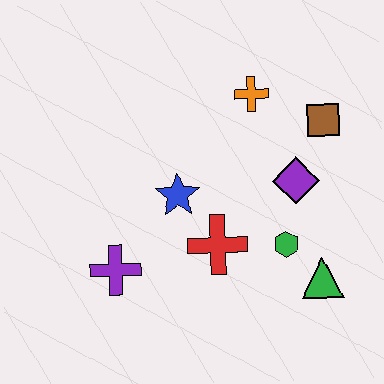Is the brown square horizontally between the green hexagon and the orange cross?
No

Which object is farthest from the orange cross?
The purple cross is farthest from the orange cross.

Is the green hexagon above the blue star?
No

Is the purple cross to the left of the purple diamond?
Yes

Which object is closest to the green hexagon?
The green triangle is closest to the green hexagon.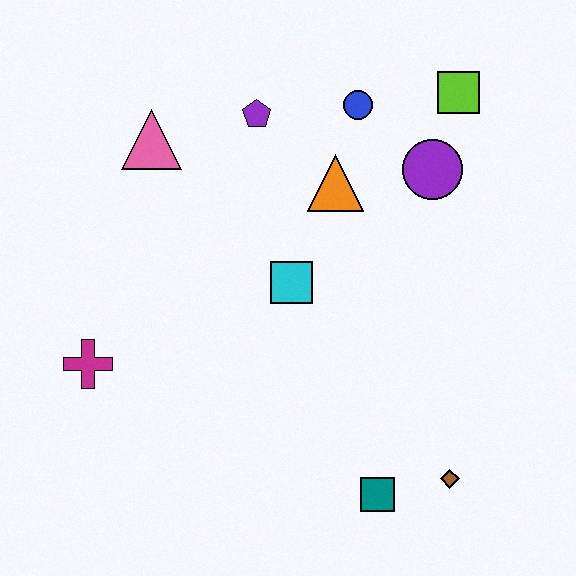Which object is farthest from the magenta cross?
The lime square is farthest from the magenta cross.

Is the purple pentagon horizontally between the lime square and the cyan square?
No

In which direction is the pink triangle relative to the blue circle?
The pink triangle is to the left of the blue circle.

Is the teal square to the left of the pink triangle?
No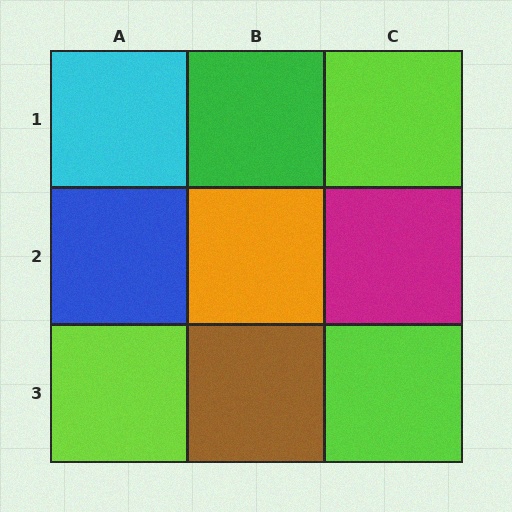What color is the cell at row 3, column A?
Lime.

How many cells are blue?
1 cell is blue.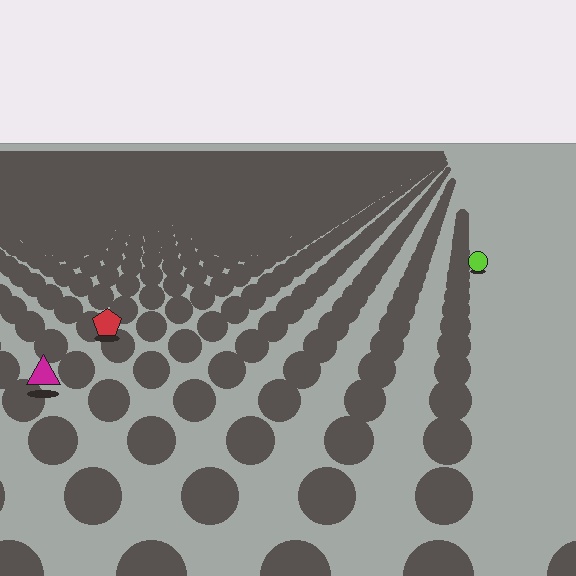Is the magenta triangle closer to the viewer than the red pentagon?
Yes. The magenta triangle is closer — you can tell from the texture gradient: the ground texture is coarser near it.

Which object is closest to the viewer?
The magenta triangle is closest. The texture marks near it are larger and more spread out.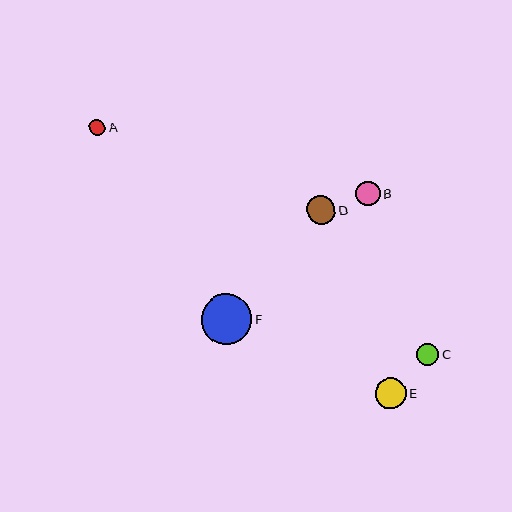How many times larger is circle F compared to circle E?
Circle F is approximately 1.6 times the size of circle E.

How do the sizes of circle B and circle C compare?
Circle B and circle C are approximately the same size.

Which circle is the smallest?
Circle A is the smallest with a size of approximately 16 pixels.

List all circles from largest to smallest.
From largest to smallest: F, E, D, B, C, A.